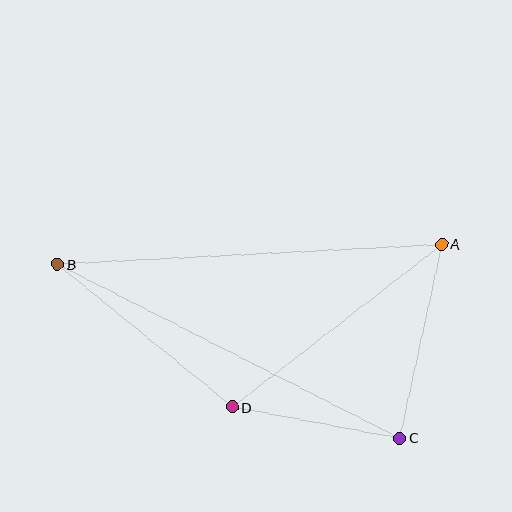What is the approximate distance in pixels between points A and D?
The distance between A and D is approximately 265 pixels.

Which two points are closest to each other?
Points C and D are closest to each other.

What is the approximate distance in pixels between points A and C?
The distance between A and C is approximately 198 pixels.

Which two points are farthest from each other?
Points A and B are farthest from each other.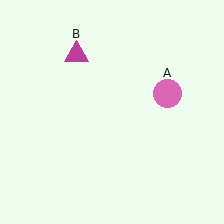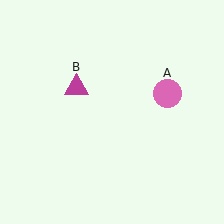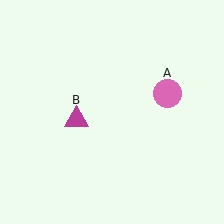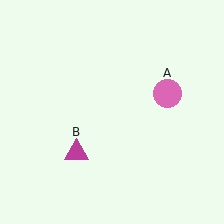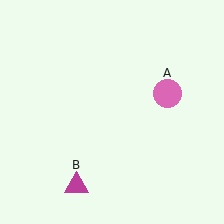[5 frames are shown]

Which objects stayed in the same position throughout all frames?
Pink circle (object A) remained stationary.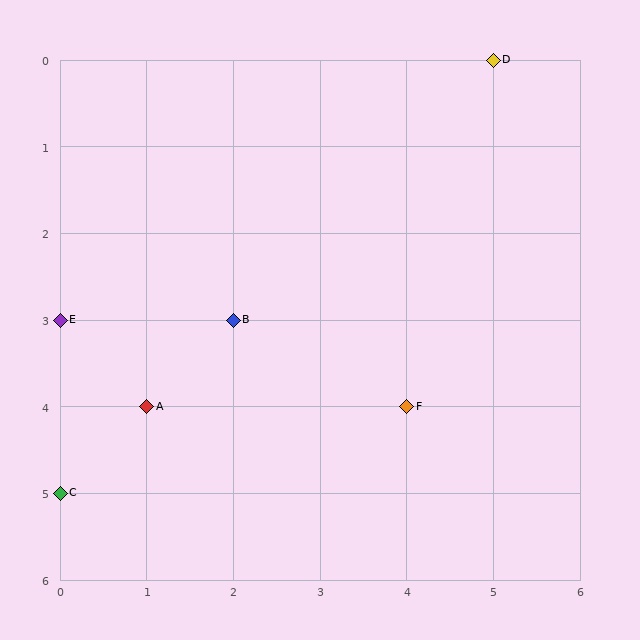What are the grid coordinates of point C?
Point C is at grid coordinates (0, 5).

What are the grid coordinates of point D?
Point D is at grid coordinates (5, 0).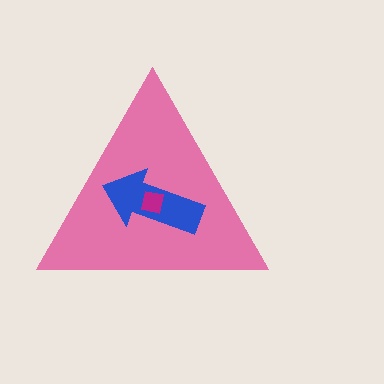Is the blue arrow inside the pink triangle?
Yes.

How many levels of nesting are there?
3.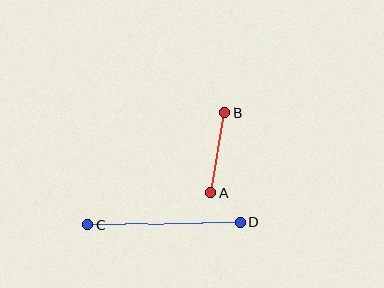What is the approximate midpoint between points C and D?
The midpoint is at approximately (164, 223) pixels.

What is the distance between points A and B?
The distance is approximately 82 pixels.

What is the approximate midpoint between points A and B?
The midpoint is at approximately (218, 153) pixels.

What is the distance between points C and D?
The distance is approximately 153 pixels.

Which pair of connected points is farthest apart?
Points C and D are farthest apart.